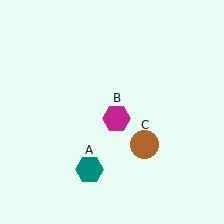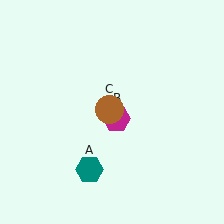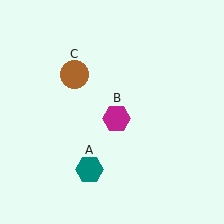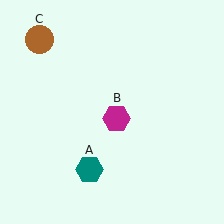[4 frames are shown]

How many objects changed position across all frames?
1 object changed position: brown circle (object C).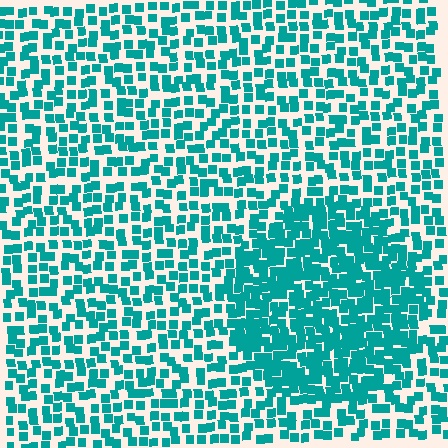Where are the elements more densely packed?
The elements are more densely packed inside the circle boundary.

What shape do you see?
I see a circle.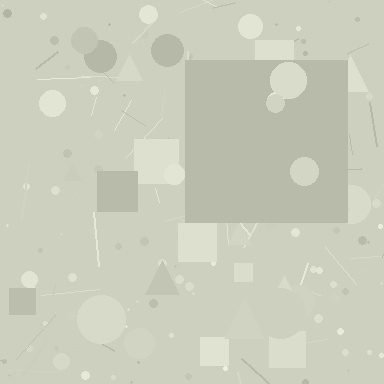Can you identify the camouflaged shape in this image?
The camouflaged shape is a square.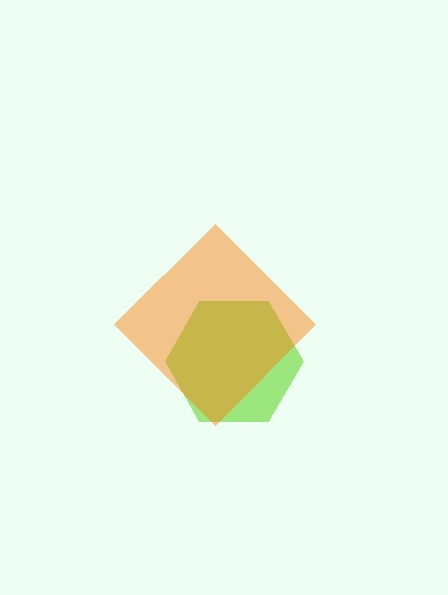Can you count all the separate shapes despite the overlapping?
Yes, there are 2 separate shapes.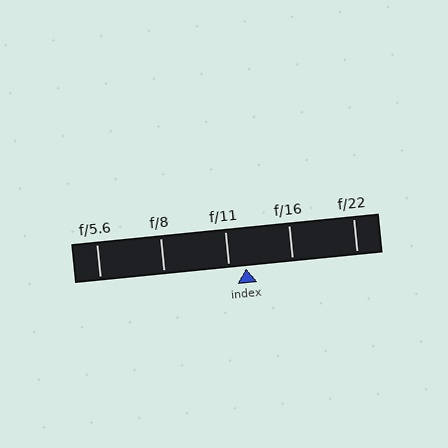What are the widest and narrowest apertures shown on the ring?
The widest aperture shown is f/5.6 and the narrowest is f/22.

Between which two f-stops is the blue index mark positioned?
The index mark is between f/11 and f/16.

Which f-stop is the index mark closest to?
The index mark is closest to f/11.